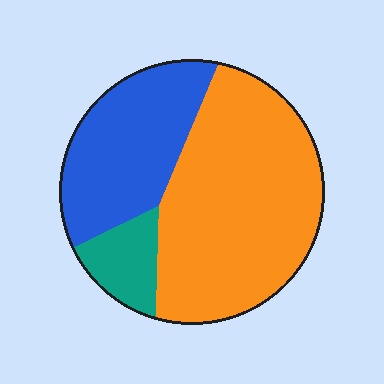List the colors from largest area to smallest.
From largest to smallest: orange, blue, teal.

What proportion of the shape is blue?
Blue takes up between a sixth and a third of the shape.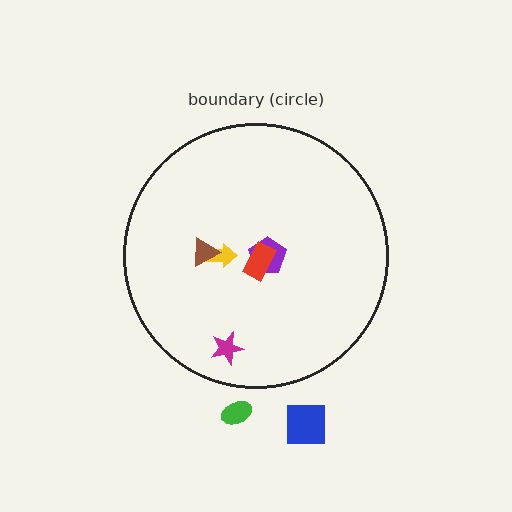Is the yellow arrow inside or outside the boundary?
Inside.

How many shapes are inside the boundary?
5 inside, 2 outside.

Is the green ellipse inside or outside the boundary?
Outside.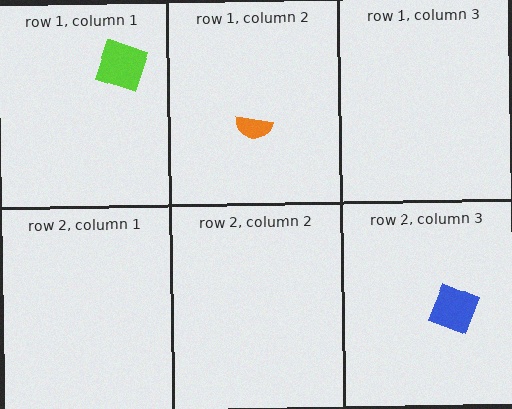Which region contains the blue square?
The row 2, column 3 region.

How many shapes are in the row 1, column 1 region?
1.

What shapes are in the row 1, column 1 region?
The lime diamond.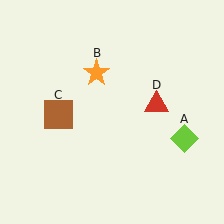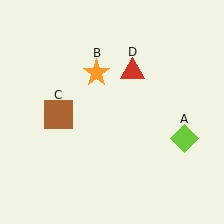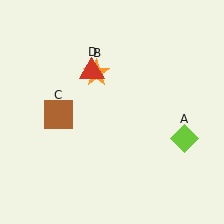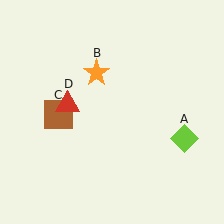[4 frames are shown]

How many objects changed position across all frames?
1 object changed position: red triangle (object D).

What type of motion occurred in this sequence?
The red triangle (object D) rotated counterclockwise around the center of the scene.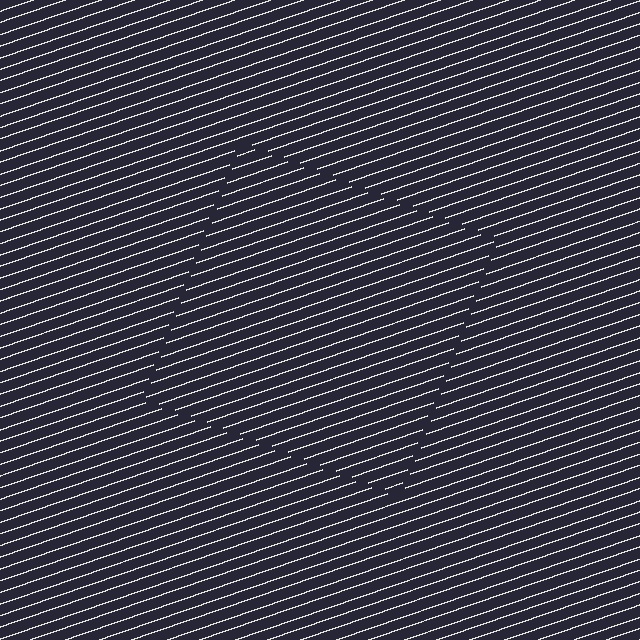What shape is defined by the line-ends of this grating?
An illusory square. The interior of the shape contains the same grating, shifted by half a period — the contour is defined by the phase discontinuity where line-ends from the inner and outer gratings abut.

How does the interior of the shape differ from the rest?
The interior of the shape contains the same grating, shifted by half a period — the contour is defined by the phase discontinuity where line-ends from the inner and outer gratings abut.